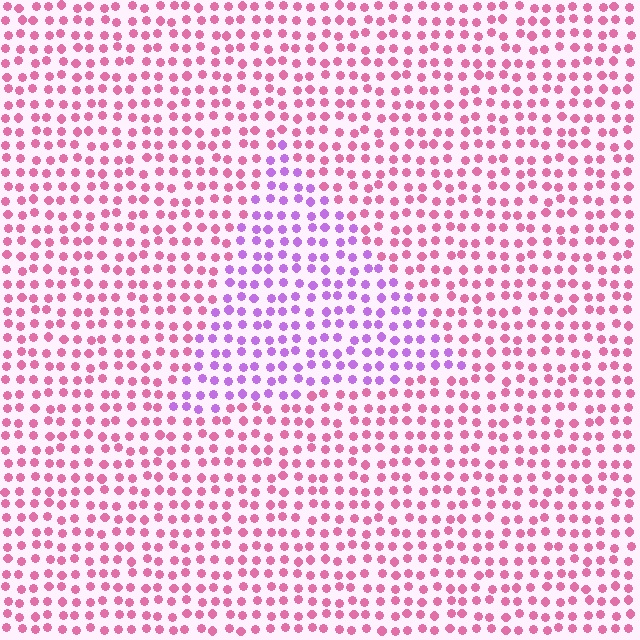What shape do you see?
I see a triangle.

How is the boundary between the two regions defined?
The boundary is defined purely by a slight shift in hue (about 48 degrees). Spacing, size, and orientation are identical on both sides.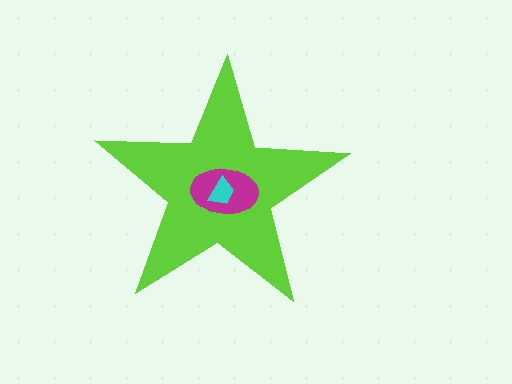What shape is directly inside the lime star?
The magenta ellipse.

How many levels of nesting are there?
3.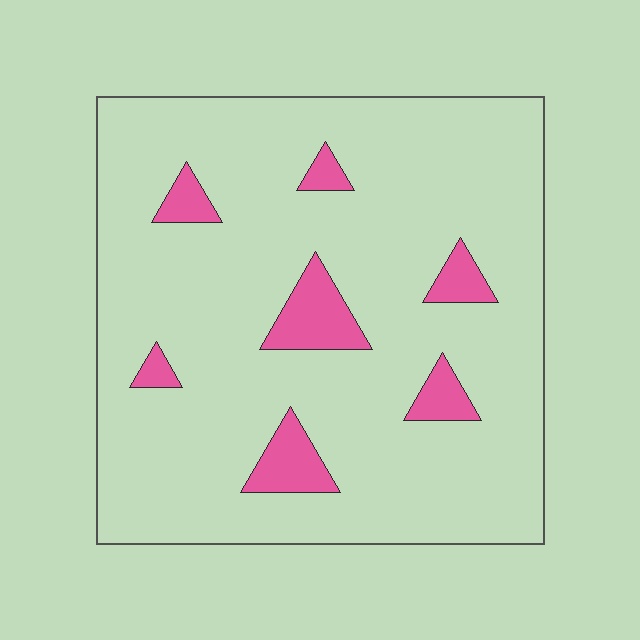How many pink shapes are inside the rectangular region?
7.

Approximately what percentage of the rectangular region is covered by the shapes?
Approximately 10%.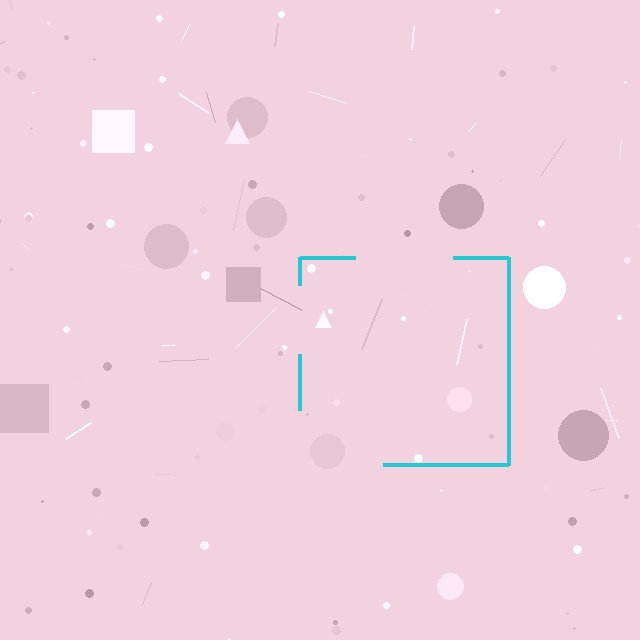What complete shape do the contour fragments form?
The contour fragments form a square.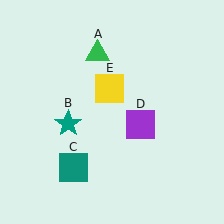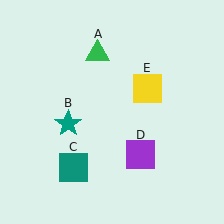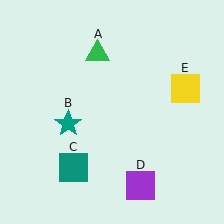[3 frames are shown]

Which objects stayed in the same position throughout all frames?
Green triangle (object A) and teal star (object B) and teal square (object C) remained stationary.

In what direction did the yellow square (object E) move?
The yellow square (object E) moved right.